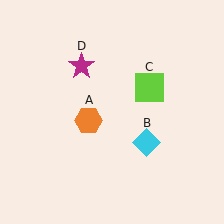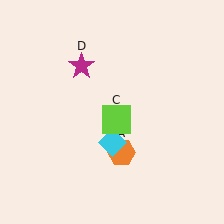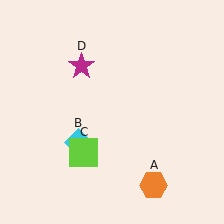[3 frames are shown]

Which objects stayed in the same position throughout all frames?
Magenta star (object D) remained stationary.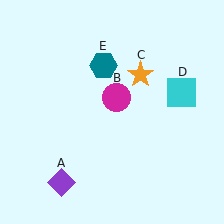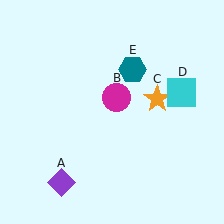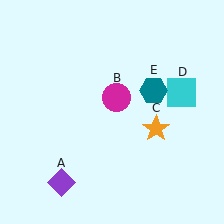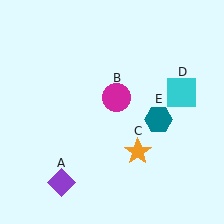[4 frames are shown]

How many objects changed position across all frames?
2 objects changed position: orange star (object C), teal hexagon (object E).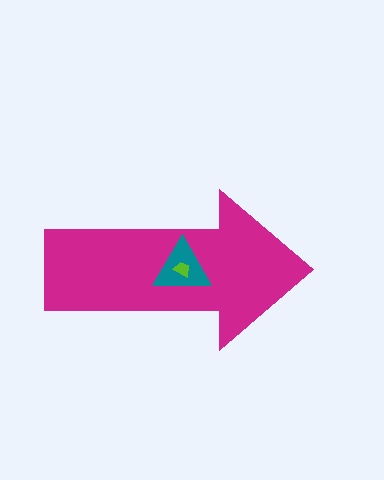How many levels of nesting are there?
3.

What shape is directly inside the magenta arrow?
The teal triangle.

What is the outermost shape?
The magenta arrow.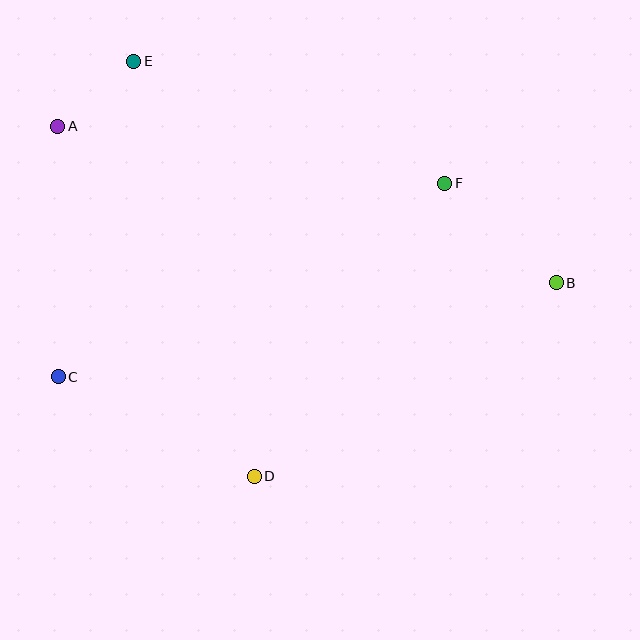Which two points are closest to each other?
Points A and E are closest to each other.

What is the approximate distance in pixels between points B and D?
The distance between B and D is approximately 359 pixels.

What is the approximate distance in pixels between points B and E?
The distance between B and E is approximately 477 pixels.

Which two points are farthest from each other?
Points A and B are farthest from each other.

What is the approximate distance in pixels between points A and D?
The distance between A and D is approximately 401 pixels.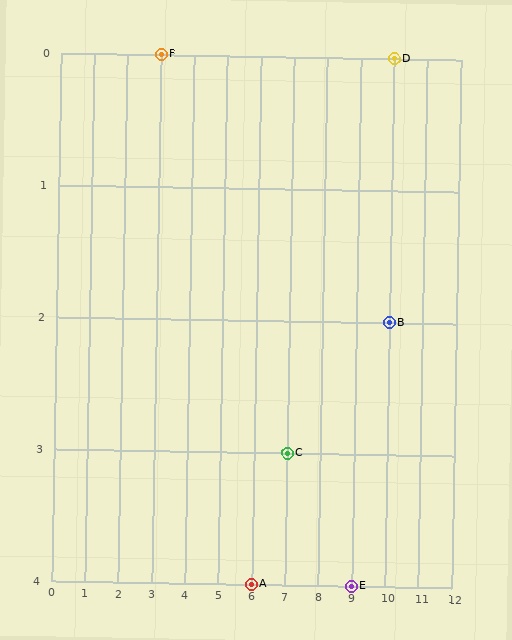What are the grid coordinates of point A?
Point A is at grid coordinates (6, 4).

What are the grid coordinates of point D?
Point D is at grid coordinates (10, 0).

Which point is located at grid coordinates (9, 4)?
Point E is at (9, 4).